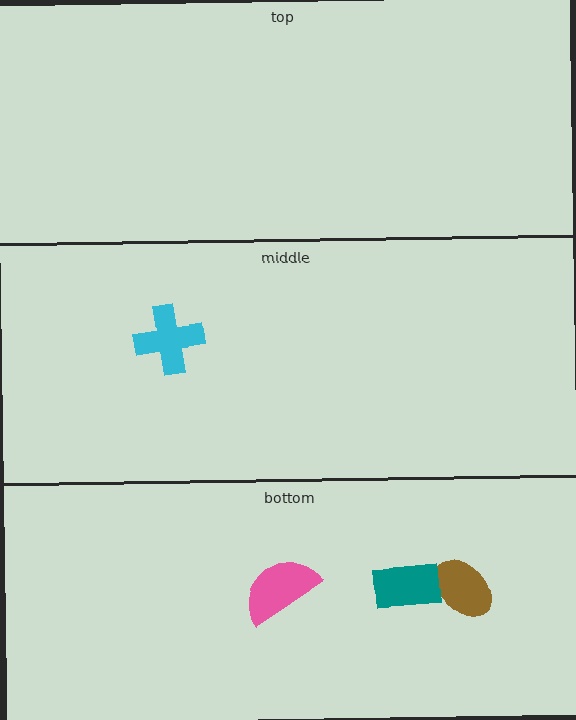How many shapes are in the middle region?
1.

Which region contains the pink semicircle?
The bottom region.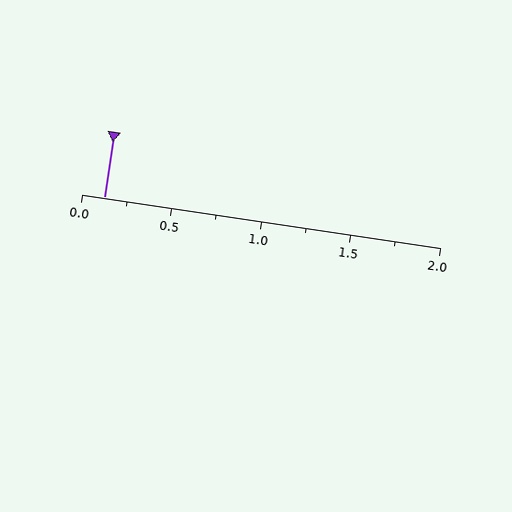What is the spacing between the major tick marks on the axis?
The major ticks are spaced 0.5 apart.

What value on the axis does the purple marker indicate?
The marker indicates approximately 0.12.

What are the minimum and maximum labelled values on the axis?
The axis runs from 0.0 to 2.0.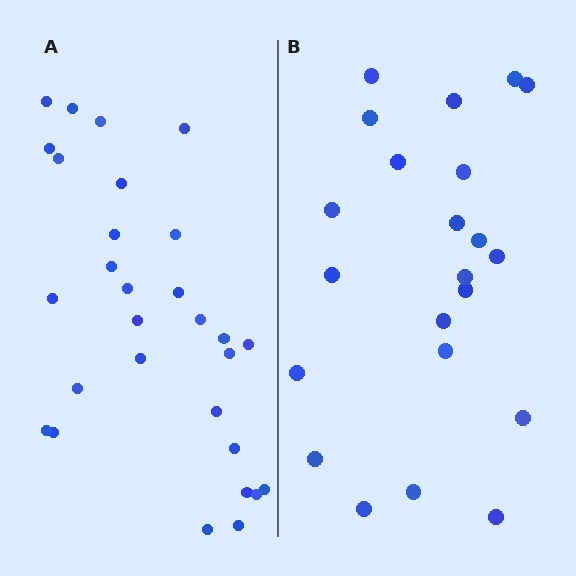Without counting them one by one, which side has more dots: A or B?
Region A (the left region) has more dots.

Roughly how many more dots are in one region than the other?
Region A has roughly 8 or so more dots than region B.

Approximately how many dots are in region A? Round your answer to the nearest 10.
About 30 dots. (The exact count is 29, which rounds to 30.)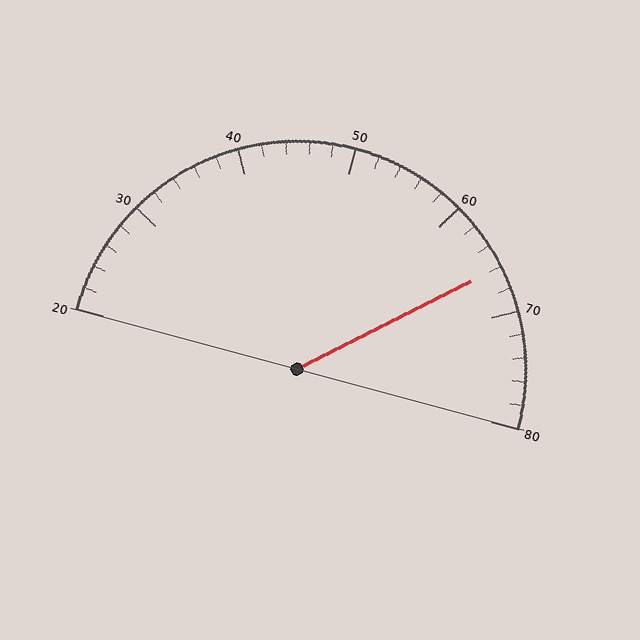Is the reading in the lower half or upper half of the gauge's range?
The reading is in the upper half of the range (20 to 80).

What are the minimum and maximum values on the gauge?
The gauge ranges from 20 to 80.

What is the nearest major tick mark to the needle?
The nearest major tick mark is 70.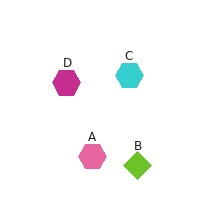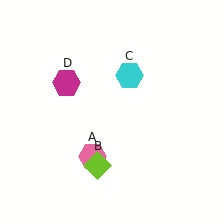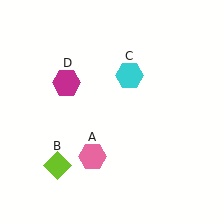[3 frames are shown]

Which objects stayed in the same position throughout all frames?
Pink hexagon (object A) and cyan hexagon (object C) and magenta hexagon (object D) remained stationary.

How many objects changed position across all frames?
1 object changed position: lime diamond (object B).